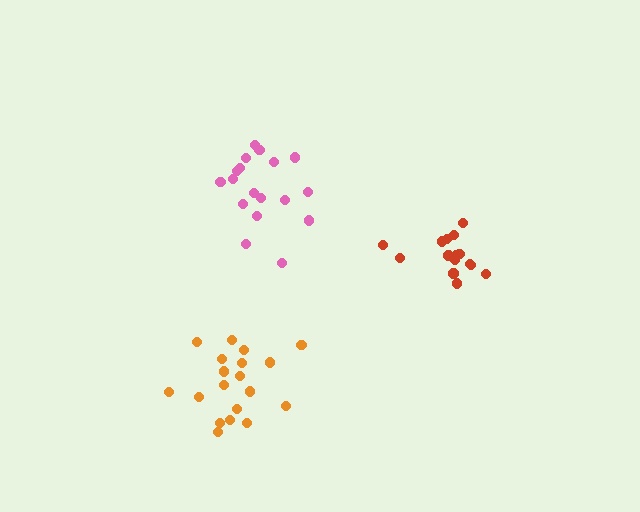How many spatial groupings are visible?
There are 3 spatial groupings.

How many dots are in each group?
Group 1: 18 dots, Group 2: 19 dots, Group 3: 15 dots (52 total).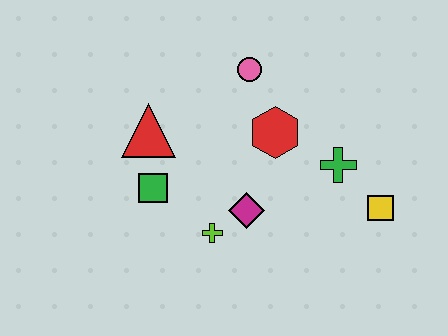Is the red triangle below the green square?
No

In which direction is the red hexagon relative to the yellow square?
The red hexagon is to the left of the yellow square.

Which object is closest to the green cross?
The yellow square is closest to the green cross.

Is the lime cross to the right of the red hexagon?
No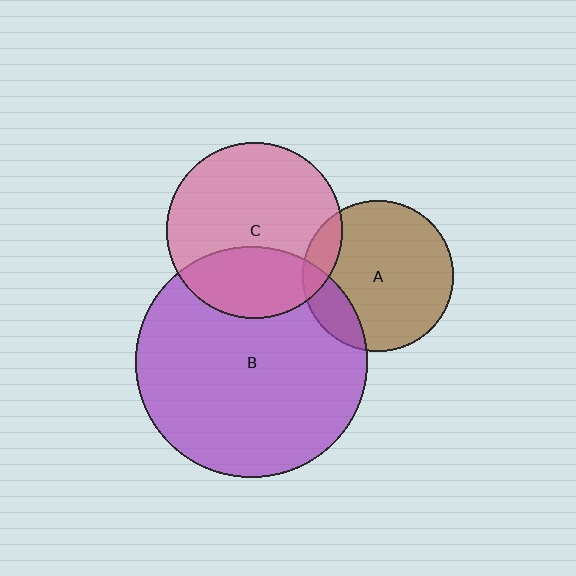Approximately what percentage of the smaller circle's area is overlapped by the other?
Approximately 15%.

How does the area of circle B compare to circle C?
Approximately 1.7 times.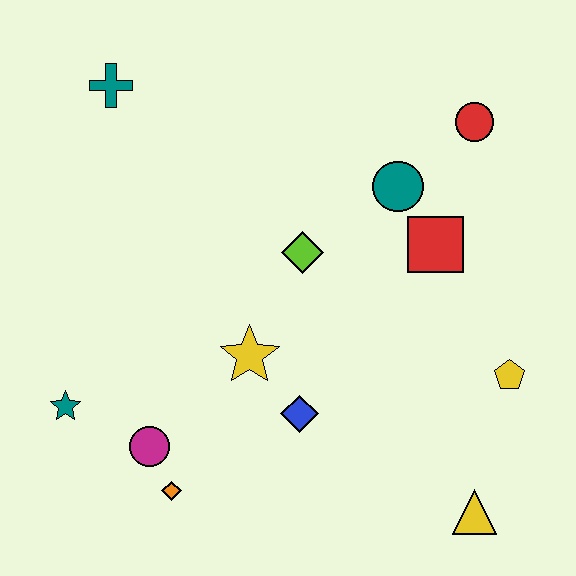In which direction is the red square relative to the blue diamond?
The red square is above the blue diamond.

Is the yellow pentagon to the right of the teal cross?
Yes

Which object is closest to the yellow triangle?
The yellow pentagon is closest to the yellow triangle.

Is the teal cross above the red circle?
Yes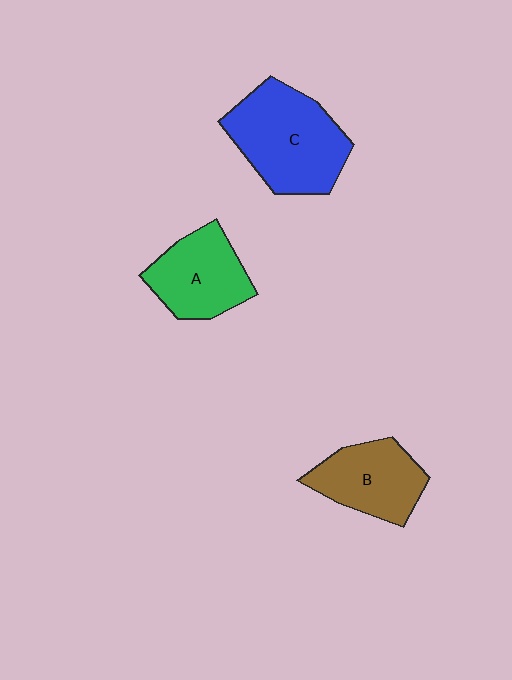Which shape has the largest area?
Shape C (blue).